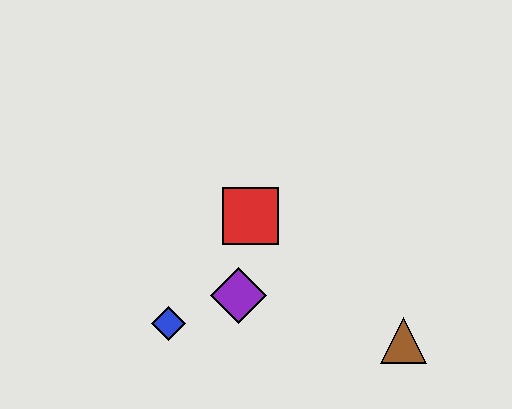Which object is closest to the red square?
The purple diamond is closest to the red square.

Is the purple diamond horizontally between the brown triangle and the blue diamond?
Yes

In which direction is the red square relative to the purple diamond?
The red square is above the purple diamond.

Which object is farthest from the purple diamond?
The brown triangle is farthest from the purple diamond.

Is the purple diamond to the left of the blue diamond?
No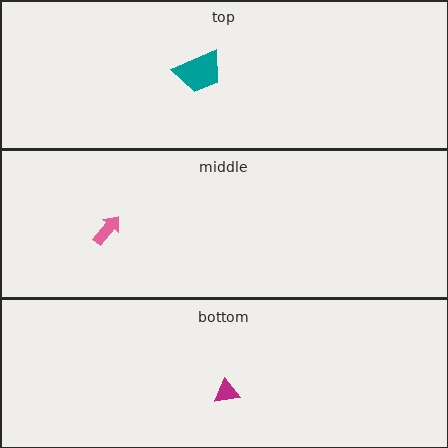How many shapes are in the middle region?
1.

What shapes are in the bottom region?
The magenta triangle.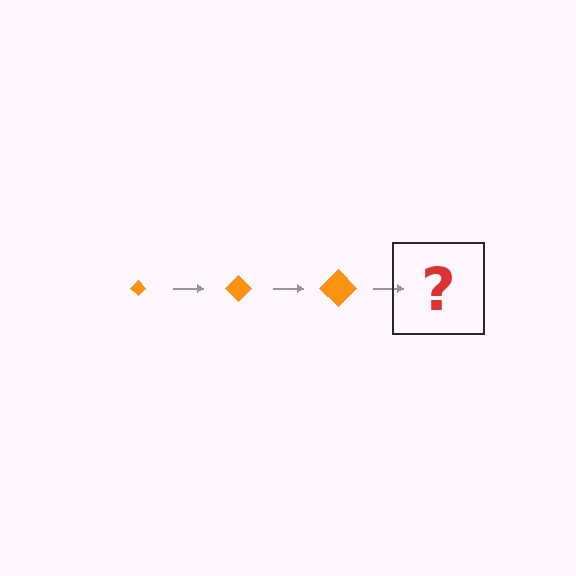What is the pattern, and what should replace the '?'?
The pattern is that the diamond gets progressively larger each step. The '?' should be an orange diamond, larger than the previous one.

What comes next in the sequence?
The next element should be an orange diamond, larger than the previous one.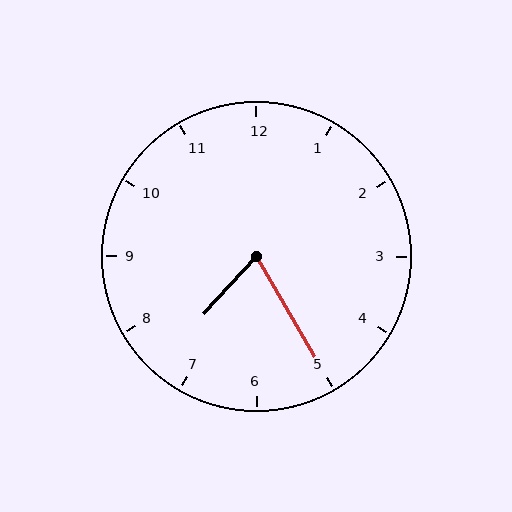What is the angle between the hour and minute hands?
Approximately 72 degrees.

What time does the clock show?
7:25.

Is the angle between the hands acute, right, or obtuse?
It is acute.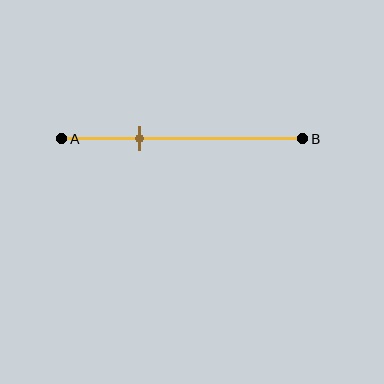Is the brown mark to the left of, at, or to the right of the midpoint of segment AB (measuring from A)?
The brown mark is to the left of the midpoint of segment AB.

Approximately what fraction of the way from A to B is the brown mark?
The brown mark is approximately 30% of the way from A to B.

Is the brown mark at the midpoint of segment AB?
No, the mark is at about 30% from A, not at the 50% midpoint.